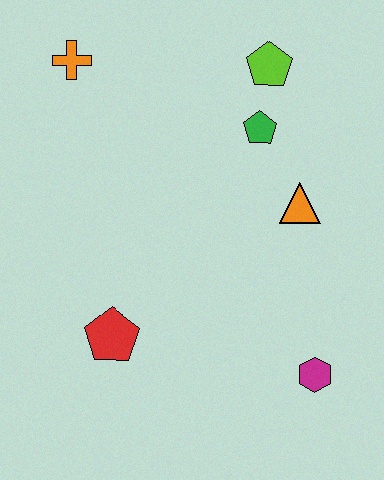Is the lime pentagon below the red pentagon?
No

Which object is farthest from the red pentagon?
The lime pentagon is farthest from the red pentagon.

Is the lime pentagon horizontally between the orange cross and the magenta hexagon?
Yes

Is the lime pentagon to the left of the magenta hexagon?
Yes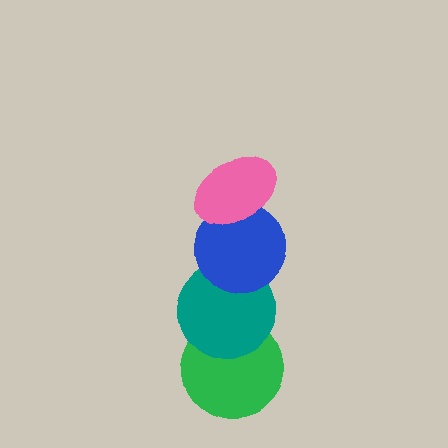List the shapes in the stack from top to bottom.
From top to bottom: the pink ellipse, the blue circle, the teal circle, the green circle.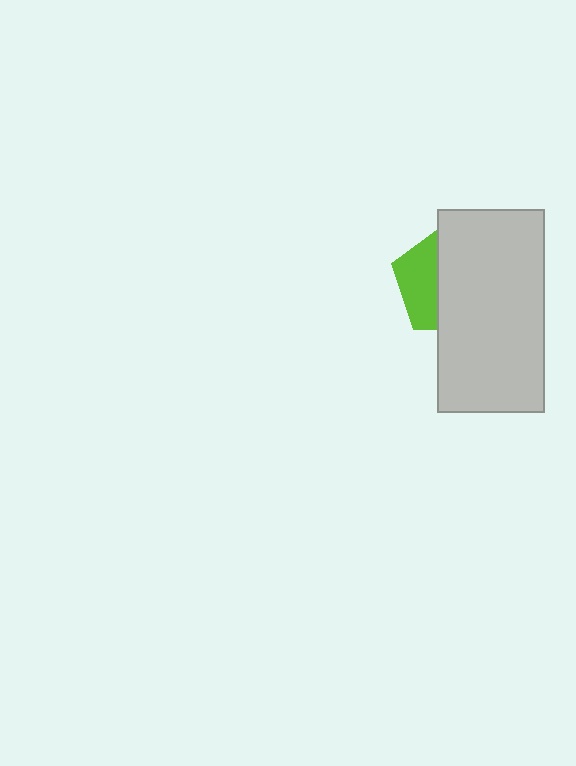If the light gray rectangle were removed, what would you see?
You would see the complete lime pentagon.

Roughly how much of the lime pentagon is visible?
A small part of it is visible (roughly 37%).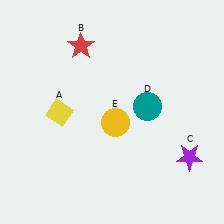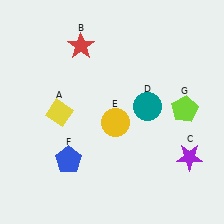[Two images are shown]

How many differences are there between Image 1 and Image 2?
There are 2 differences between the two images.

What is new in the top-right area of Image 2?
A lime pentagon (G) was added in the top-right area of Image 2.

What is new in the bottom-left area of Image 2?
A blue pentagon (F) was added in the bottom-left area of Image 2.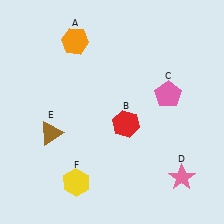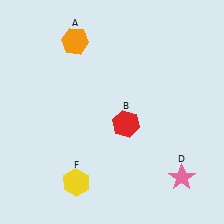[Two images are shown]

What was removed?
The brown triangle (E), the pink pentagon (C) were removed in Image 2.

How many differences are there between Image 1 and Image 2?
There are 2 differences between the two images.